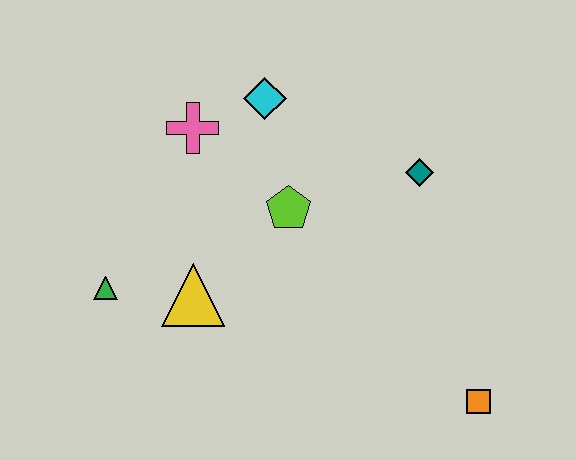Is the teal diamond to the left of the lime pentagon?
No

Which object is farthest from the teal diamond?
The green triangle is farthest from the teal diamond.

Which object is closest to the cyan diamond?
The pink cross is closest to the cyan diamond.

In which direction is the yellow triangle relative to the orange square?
The yellow triangle is to the left of the orange square.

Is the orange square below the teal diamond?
Yes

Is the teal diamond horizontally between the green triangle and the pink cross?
No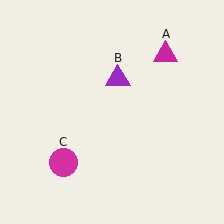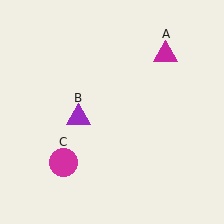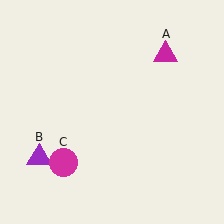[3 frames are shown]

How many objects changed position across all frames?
1 object changed position: purple triangle (object B).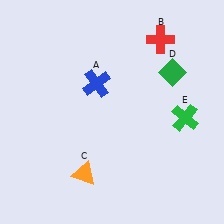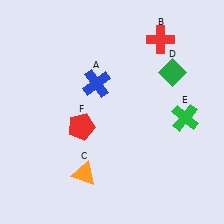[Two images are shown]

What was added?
A red pentagon (F) was added in Image 2.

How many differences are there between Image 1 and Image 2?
There is 1 difference between the two images.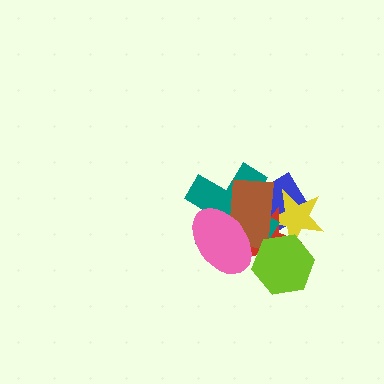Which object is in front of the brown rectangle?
The pink ellipse is in front of the brown rectangle.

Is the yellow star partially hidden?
Yes, it is partially covered by another shape.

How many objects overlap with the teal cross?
5 objects overlap with the teal cross.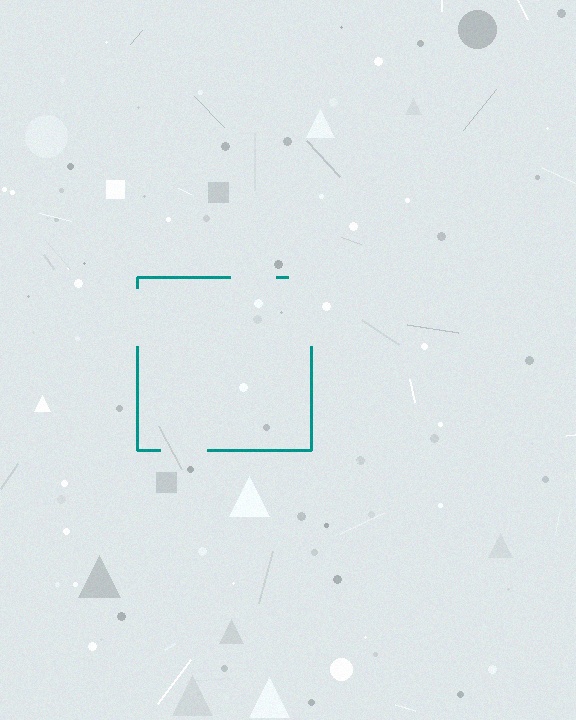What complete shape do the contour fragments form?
The contour fragments form a square.